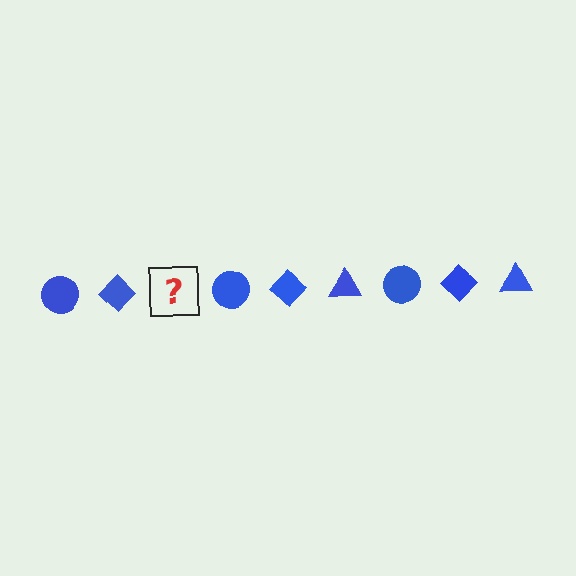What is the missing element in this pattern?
The missing element is a blue triangle.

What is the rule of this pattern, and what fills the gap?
The rule is that the pattern cycles through circle, diamond, triangle shapes in blue. The gap should be filled with a blue triangle.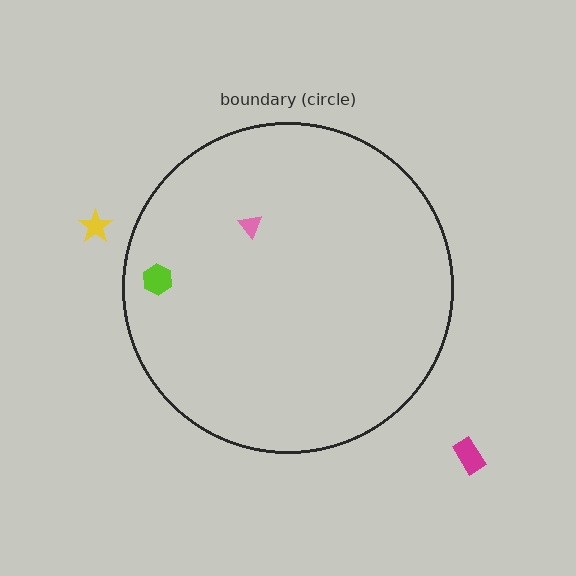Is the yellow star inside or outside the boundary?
Outside.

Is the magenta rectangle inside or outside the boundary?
Outside.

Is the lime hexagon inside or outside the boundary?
Inside.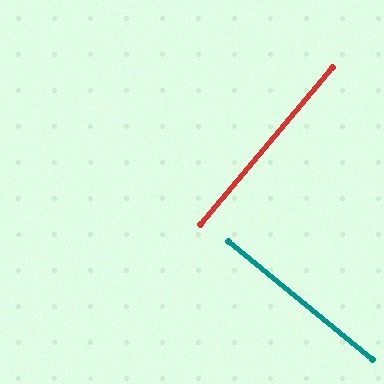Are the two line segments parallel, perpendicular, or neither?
Perpendicular — they meet at approximately 89°.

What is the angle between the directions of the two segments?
Approximately 89 degrees.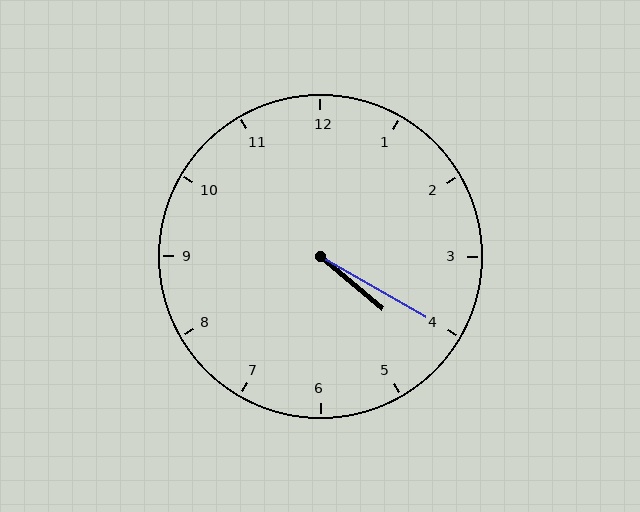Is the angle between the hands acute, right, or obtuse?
It is acute.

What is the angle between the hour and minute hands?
Approximately 10 degrees.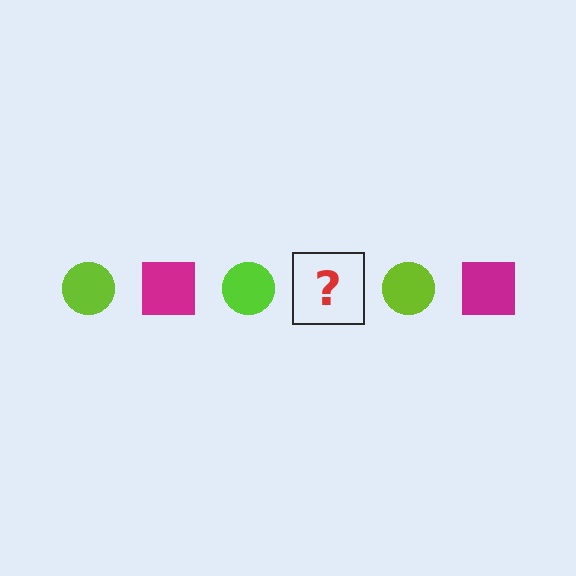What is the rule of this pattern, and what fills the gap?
The rule is that the pattern alternates between lime circle and magenta square. The gap should be filled with a magenta square.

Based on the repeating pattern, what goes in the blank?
The blank should be a magenta square.